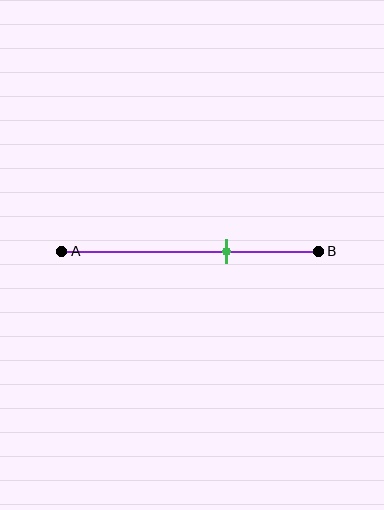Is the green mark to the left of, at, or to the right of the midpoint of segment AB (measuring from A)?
The green mark is to the right of the midpoint of segment AB.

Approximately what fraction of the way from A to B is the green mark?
The green mark is approximately 65% of the way from A to B.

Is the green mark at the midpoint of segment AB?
No, the mark is at about 65% from A, not at the 50% midpoint.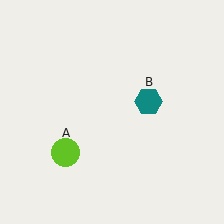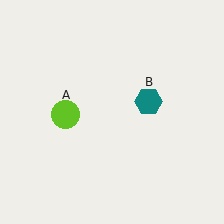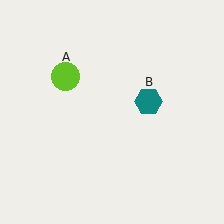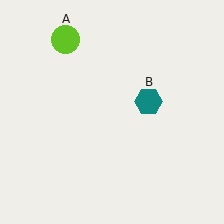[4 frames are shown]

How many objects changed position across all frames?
1 object changed position: lime circle (object A).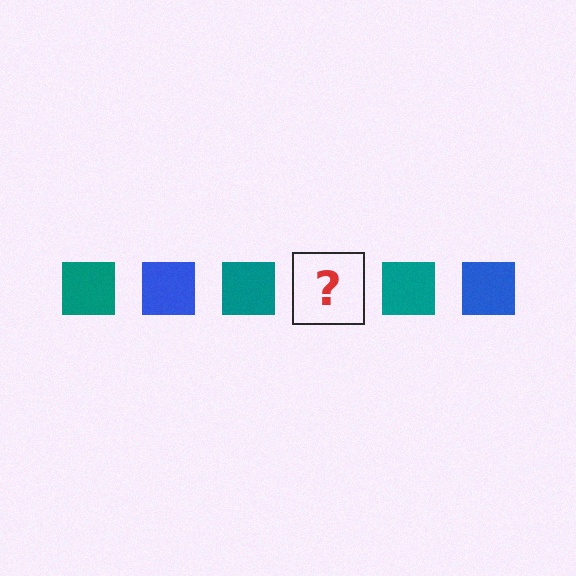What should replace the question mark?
The question mark should be replaced with a blue square.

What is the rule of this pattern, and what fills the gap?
The rule is that the pattern cycles through teal, blue squares. The gap should be filled with a blue square.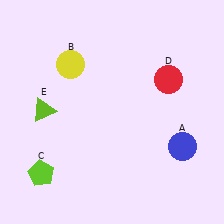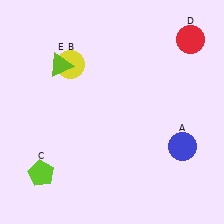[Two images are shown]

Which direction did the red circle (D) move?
The red circle (D) moved up.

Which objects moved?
The objects that moved are: the red circle (D), the lime triangle (E).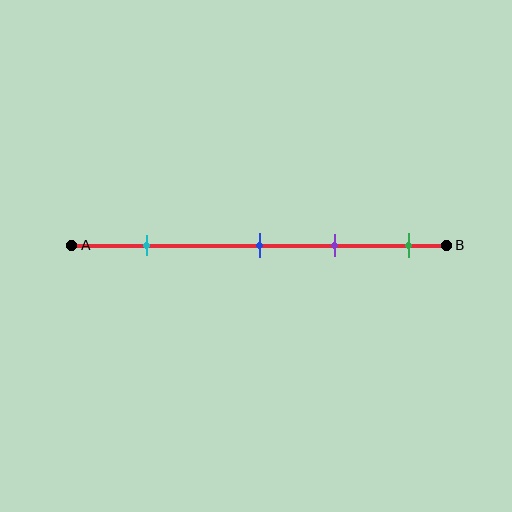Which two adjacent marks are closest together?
The blue and purple marks are the closest adjacent pair.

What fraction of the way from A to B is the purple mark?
The purple mark is approximately 70% (0.7) of the way from A to B.